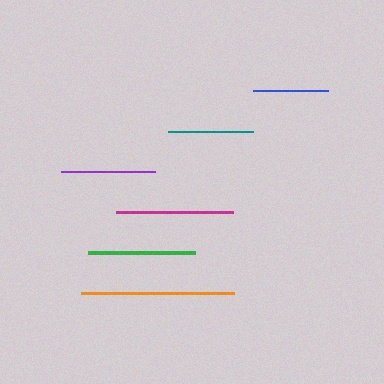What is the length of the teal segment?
The teal segment is approximately 85 pixels long.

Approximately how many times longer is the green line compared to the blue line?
The green line is approximately 1.4 times the length of the blue line.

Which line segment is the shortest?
The blue line is the shortest at approximately 75 pixels.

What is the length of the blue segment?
The blue segment is approximately 75 pixels long.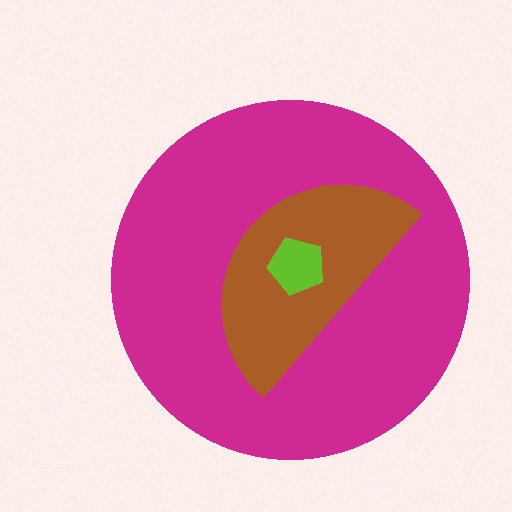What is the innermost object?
The lime pentagon.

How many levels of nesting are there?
3.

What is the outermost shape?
The magenta circle.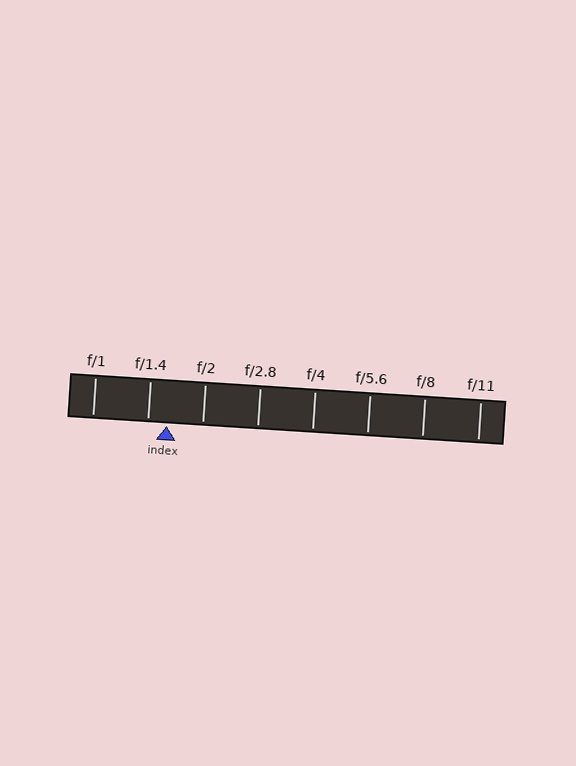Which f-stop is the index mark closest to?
The index mark is closest to f/1.4.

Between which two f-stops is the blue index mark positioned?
The index mark is between f/1.4 and f/2.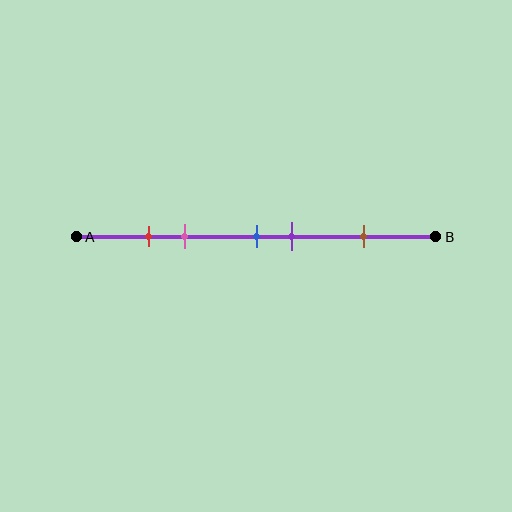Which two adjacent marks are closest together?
The red and pink marks are the closest adjacent pair.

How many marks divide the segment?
There are 5 marks dividing the segment.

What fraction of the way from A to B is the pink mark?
The pink mark is approximately 30% (0.3) of the way from A to B.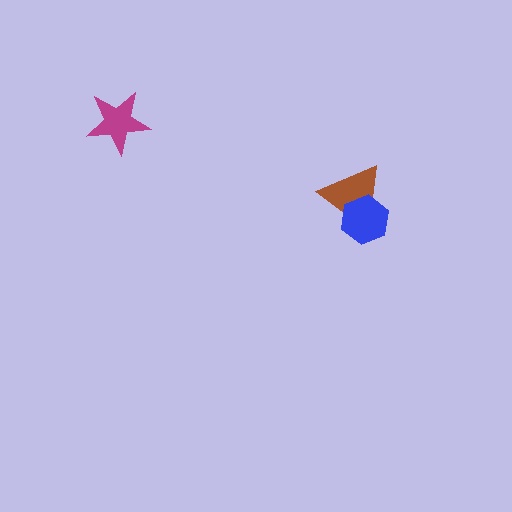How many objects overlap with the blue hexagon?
1 object overlaps with the blue hexagon.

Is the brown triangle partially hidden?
Yes, it is partially covered by another shape.